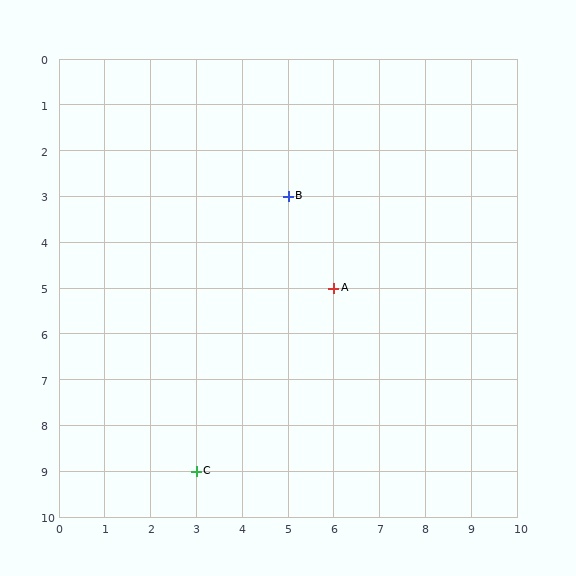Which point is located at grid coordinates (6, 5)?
Point A is at (6, 5).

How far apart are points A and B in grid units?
Points A and B are 1 column and 2 rows apart (about 2.2 grid units diagonally).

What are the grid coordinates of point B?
Point B is at grid coordinates (5, 3).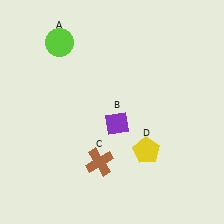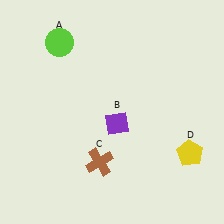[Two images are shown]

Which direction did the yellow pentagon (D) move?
The yellow pentagon (D) moved right.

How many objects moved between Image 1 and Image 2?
1 object moved between the two images.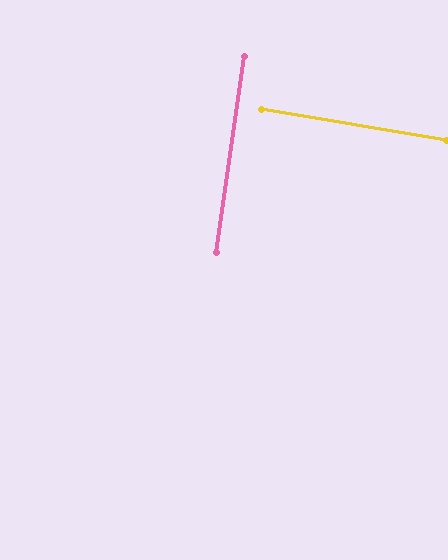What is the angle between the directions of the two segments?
Approximately 89 degrees.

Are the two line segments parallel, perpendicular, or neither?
Perpendicular — they meet at approximately 89°.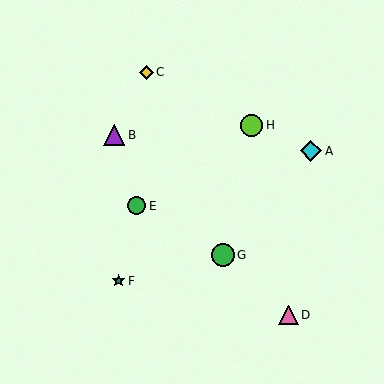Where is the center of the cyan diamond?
The center of the cyan diamond is at (311, 151).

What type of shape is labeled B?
Shape B is a purple triangle.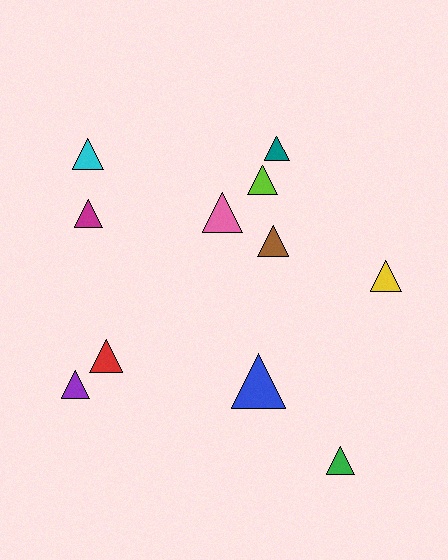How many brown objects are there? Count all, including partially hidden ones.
There is 1 brown object.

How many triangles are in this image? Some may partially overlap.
There are 11 triangles.